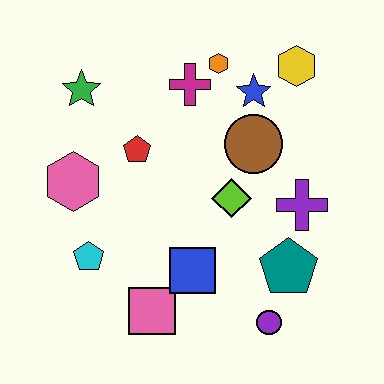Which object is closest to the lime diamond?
The brown circle is closest to the lime diamond.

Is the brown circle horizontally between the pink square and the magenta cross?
No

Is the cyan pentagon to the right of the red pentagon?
No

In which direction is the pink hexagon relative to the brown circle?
The pink hexagon is to the left of the brown circle.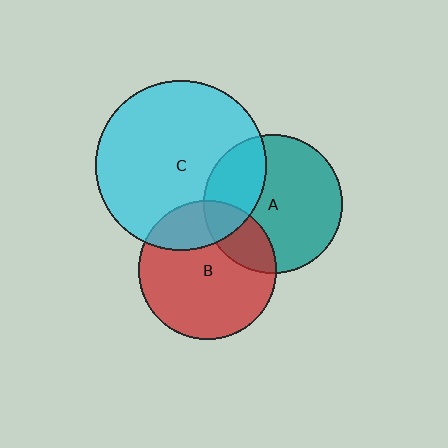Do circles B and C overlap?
Yes.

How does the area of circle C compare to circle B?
Approximately 1.5 times.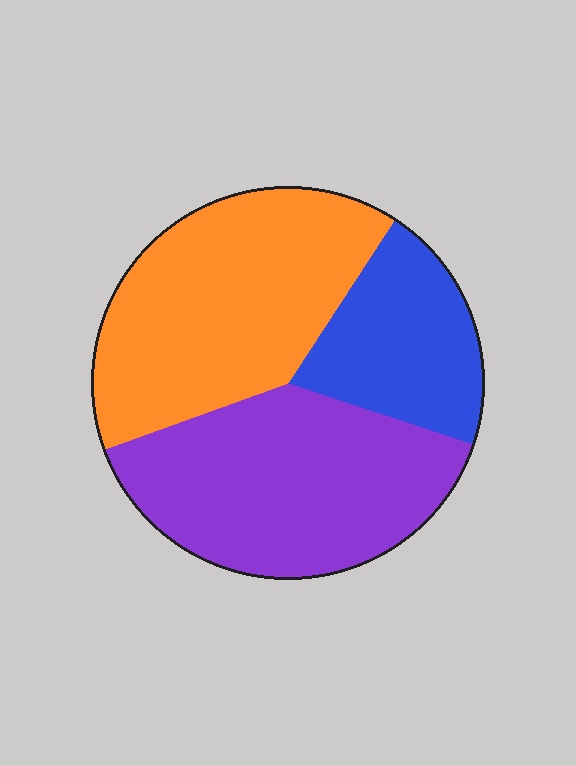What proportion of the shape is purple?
Purple takes up about two fifths (2/5) of the shape.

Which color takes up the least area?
Blue, at roughly 20%.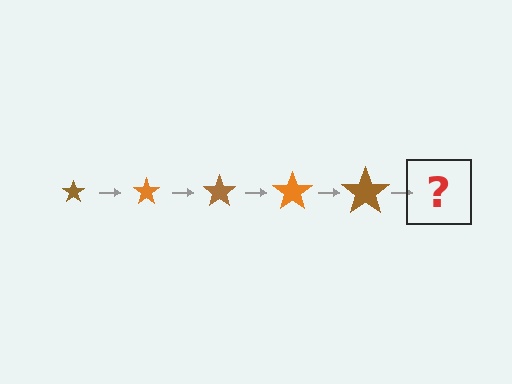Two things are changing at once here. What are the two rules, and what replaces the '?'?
The two rules are that the star grows larger each step and the color cycles through brown and orange. The '?' should be an orange star, larger than the previous one.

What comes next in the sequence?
The next element should be an orange star, larger than the previous one.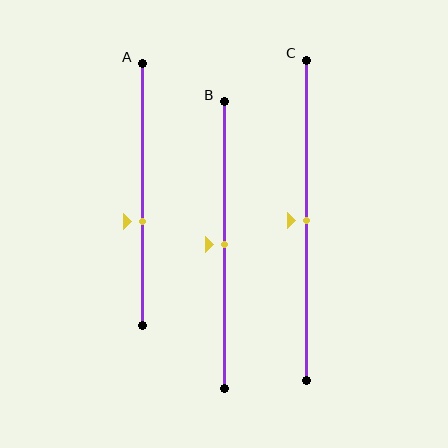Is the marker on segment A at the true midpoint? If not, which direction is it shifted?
No, the marker on segment A is shifted downward by about 10% of the segment length.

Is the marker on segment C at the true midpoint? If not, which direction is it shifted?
Yes, the marker on segment C is at the true midpoint.